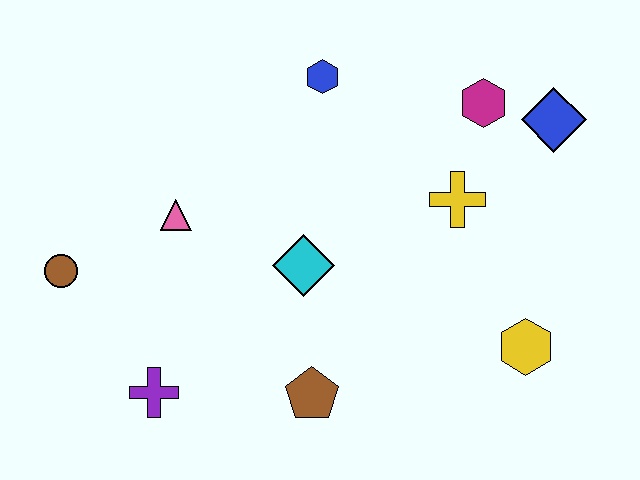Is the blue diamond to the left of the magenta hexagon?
No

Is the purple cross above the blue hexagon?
No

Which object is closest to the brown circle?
The pink triangle is closest to the brown circle.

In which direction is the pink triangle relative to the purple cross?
The pink triangle is above the purple cross.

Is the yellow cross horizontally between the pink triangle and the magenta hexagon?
Yes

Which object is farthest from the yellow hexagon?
The brown circle is farthest from the yellow hexagon.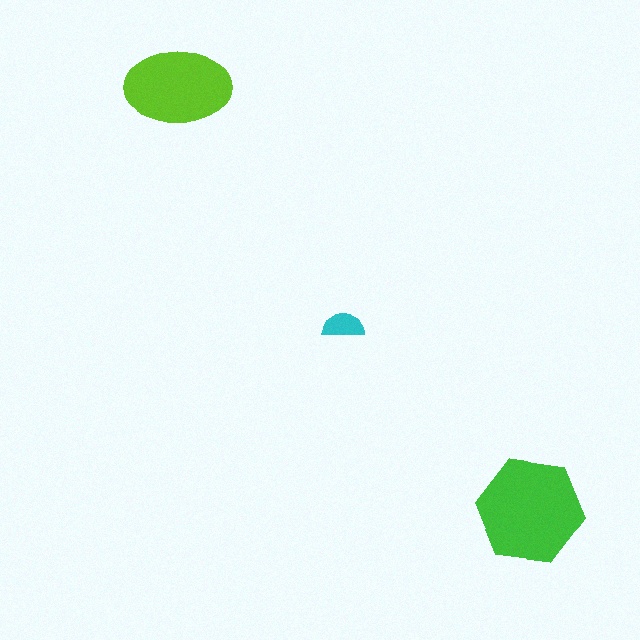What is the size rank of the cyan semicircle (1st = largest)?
3rd.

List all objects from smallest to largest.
The cyan semicircle, the lime ellipse, the green hexagon.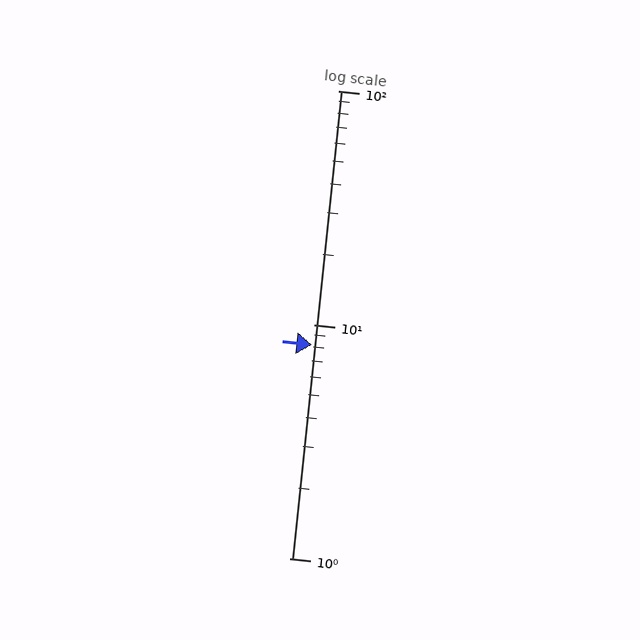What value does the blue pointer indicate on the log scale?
The pointer indicates approximately 8.2.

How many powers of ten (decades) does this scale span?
The scale spans 2 decades, from 1 to 100.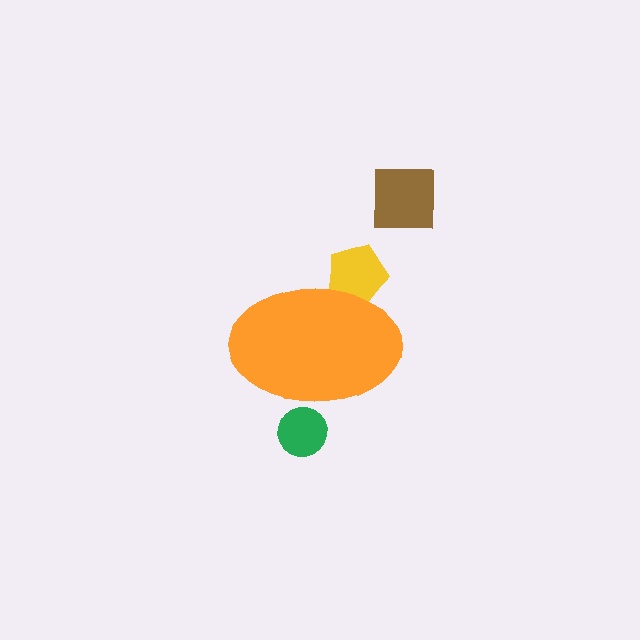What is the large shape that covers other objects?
An orange ellipse.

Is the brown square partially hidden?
No, the brown square is fully visible.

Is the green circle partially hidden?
Yes, the green circle is partially hidden behind the orange ellipse.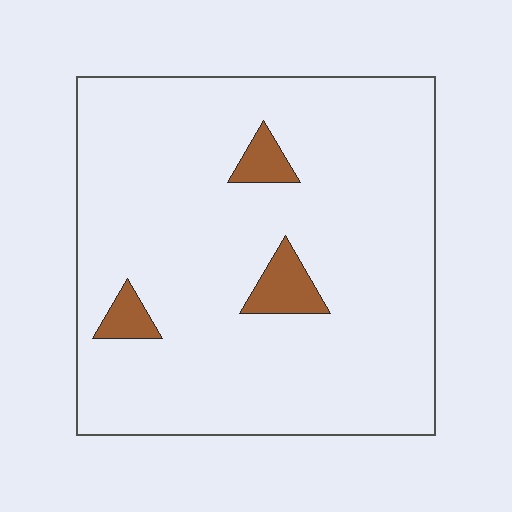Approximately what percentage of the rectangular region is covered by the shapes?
Approximately 5%.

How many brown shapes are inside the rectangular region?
3.